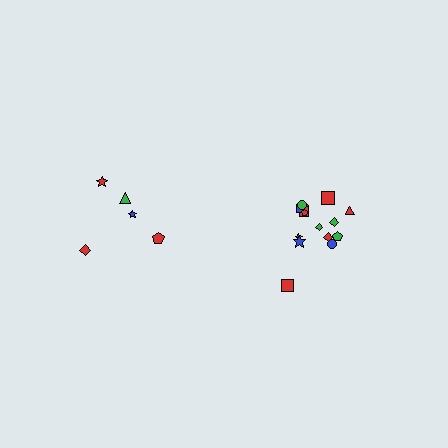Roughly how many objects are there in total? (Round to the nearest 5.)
Roughly 20 objects in total.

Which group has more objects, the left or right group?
The right group.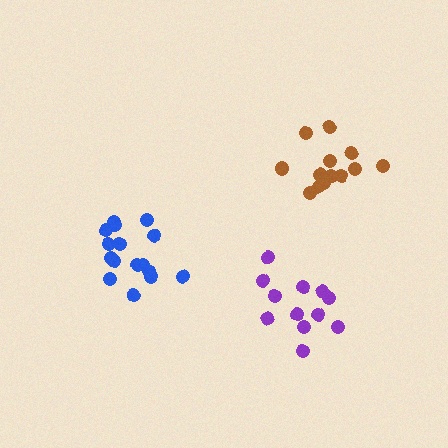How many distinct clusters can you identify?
There are 3 distinct clusters.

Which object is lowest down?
The purple cluster is bottommost.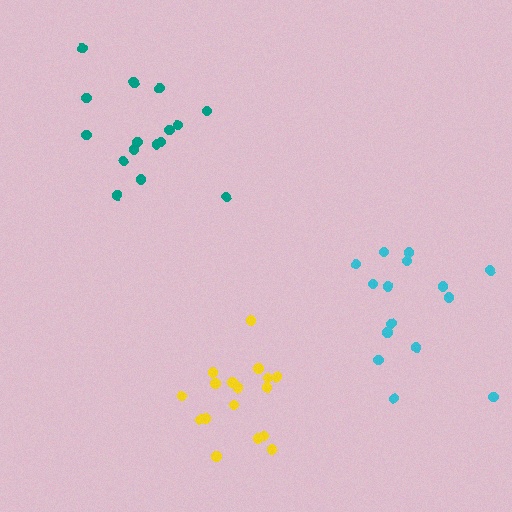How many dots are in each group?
Group 1: 16 dots, Group 2: 15 dots, Group 3: 17 dots (48 total).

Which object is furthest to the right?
The cyan cluster is rightmost.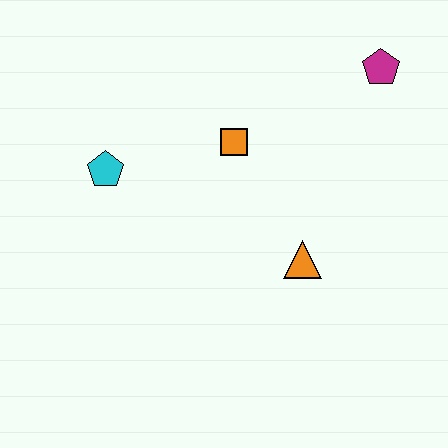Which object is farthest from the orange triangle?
The cyan pentagon is farthest from the orange triangle.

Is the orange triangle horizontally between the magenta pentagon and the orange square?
Yes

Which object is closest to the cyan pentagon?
The orange square is closest to the cyan pentagon.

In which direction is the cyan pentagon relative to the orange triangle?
The cyan pentagon is to the left of the orange triangle.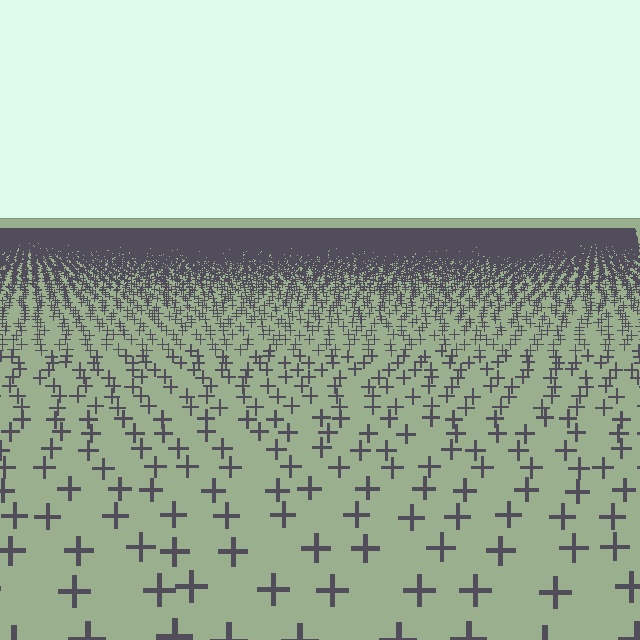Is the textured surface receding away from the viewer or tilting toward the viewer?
The surface is receding away from the viewer. Texture elements get smaller and denser toward the top.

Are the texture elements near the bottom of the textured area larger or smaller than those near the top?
Larger. Near the bottom, elements are closer to the viewer and appear at a bigger on-screen size.